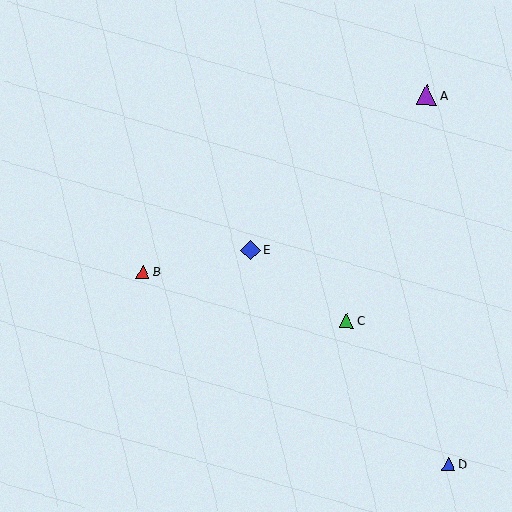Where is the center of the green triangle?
The center of the green triangle is at (347, 321).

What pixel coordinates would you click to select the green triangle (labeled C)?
Click at (347, 321) to select the green triangle C.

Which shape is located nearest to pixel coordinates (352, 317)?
The green triangle (labeled C) at (347, 321) is nearest to that location.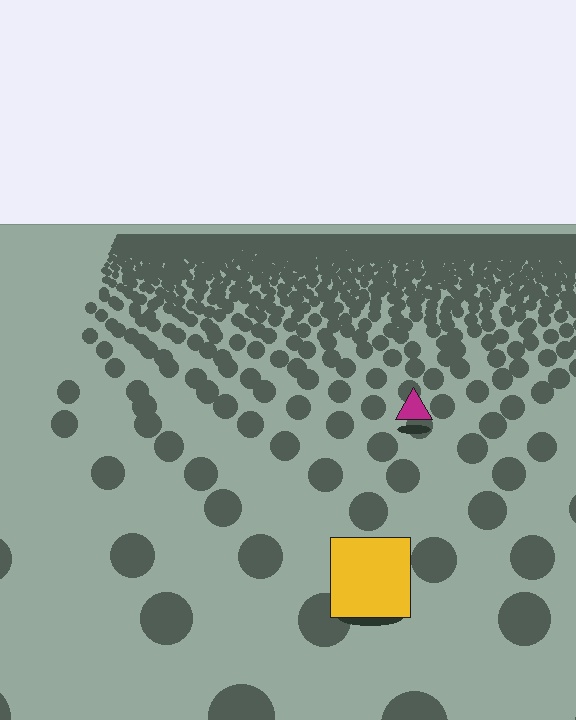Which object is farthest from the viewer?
The magenta triangle is farthest from the viewer. It appears smaller and the ground texture around it is denser.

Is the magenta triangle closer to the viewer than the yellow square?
No. The yellow square is closer — you can tell from the texture gradient: the ground texture is coarser near it.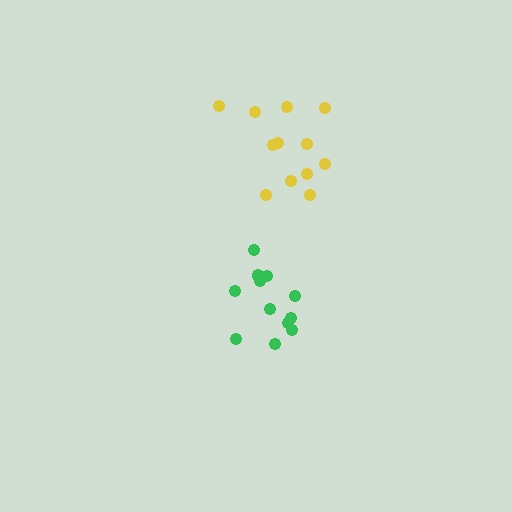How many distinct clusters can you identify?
There are 2 distinct clusters.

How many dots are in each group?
Group 1: 12 dots, Group 2: 12 dots (24 total).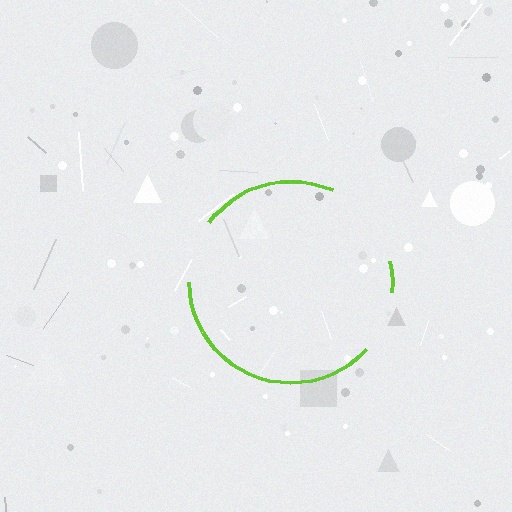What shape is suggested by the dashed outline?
The dashed outline suggests a circle.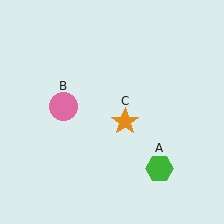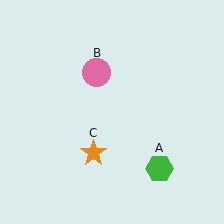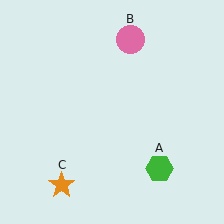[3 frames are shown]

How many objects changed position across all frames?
2 objects changed position: pink circle (object B), orange star (object C).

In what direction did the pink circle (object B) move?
The pink circle (object B) moved up and to the right.